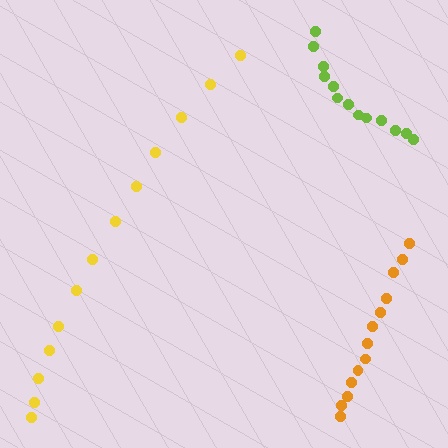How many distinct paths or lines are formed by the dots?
There are 3 distinct paths.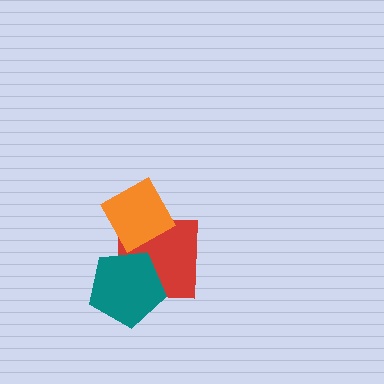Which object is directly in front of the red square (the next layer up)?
The teal pentagon is directly in front of the red square.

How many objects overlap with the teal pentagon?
1 object overlaps with the teal pentagon.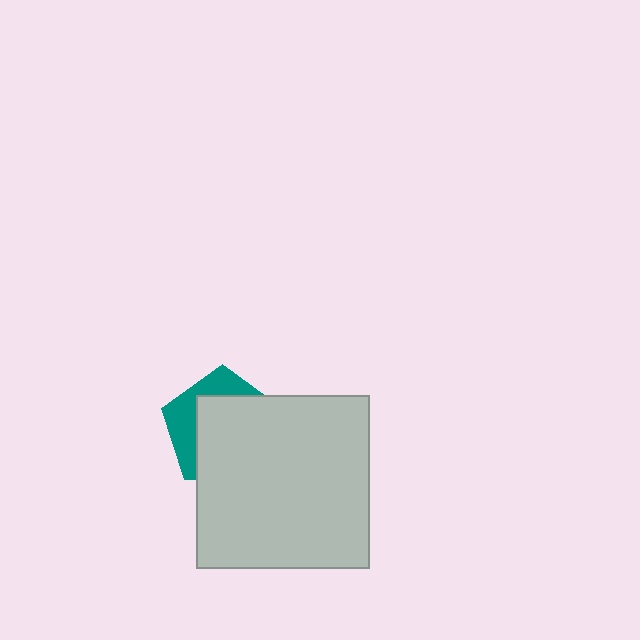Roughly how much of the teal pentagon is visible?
A small part of it is visible (roughly 34%).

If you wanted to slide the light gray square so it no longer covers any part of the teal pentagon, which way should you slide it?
Slide it toward the lower-right — that is the most direct way to separate the two shapes.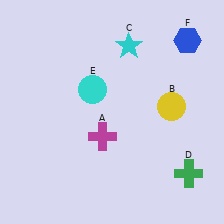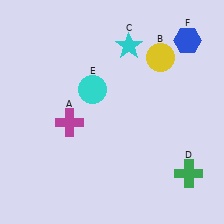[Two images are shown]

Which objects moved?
The objects that moved are: the magenta cross (A), the yellow circle (B).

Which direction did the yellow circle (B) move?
The yellow circle (B) moved up.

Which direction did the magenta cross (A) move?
The magenta cross (A) moved left.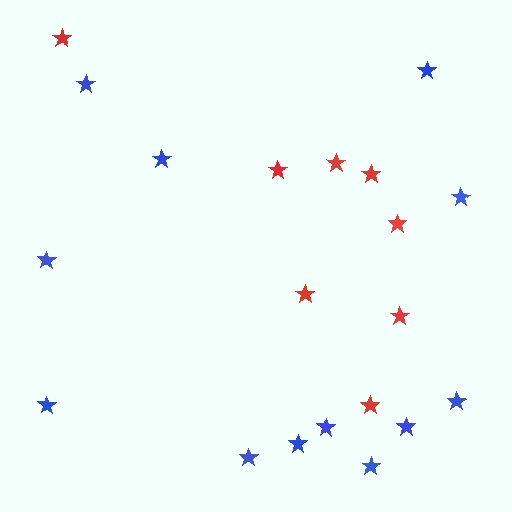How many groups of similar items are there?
There are 2 groups: one group of red stars (8) and one group of blue stars (12).